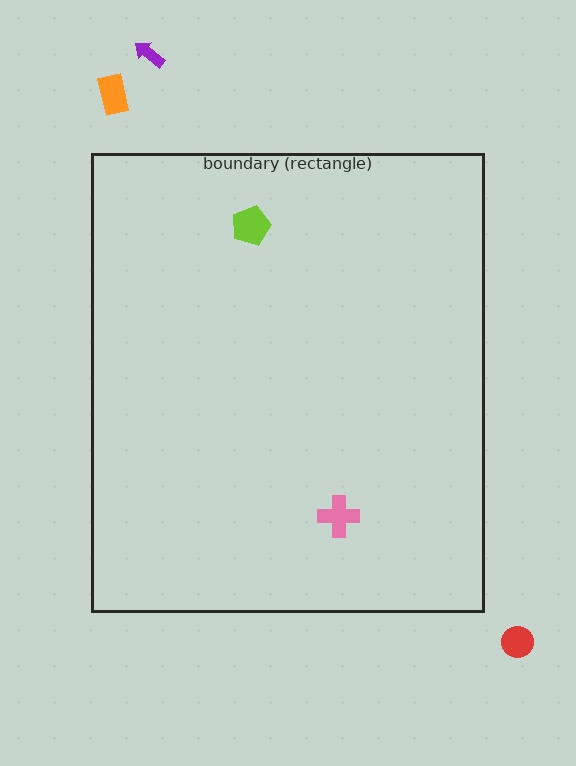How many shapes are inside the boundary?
2 inside, 3 outside.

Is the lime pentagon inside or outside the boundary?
Inside.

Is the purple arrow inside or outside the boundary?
Outside.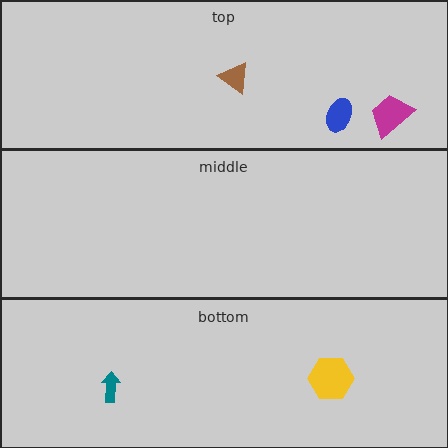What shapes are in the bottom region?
The yellow hexagon, the teal arrow.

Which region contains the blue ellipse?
The top region.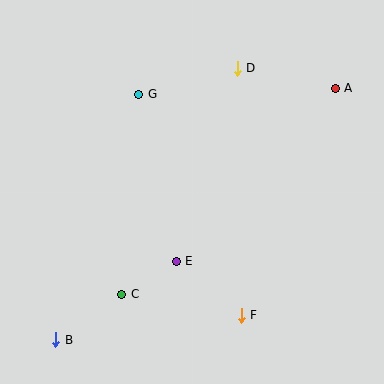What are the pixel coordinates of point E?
Point E is at (176, 261).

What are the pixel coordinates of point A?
Point A is at (335, 88).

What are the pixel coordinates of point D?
Point D is at (237, 68).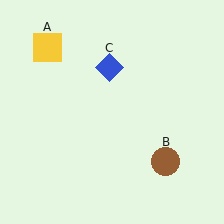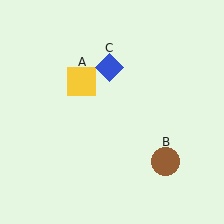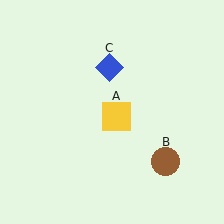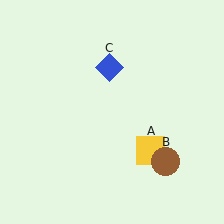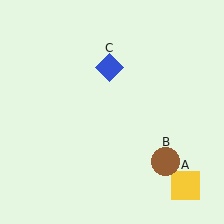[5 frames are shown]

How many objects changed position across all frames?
1 object changed position: yellow square (object A).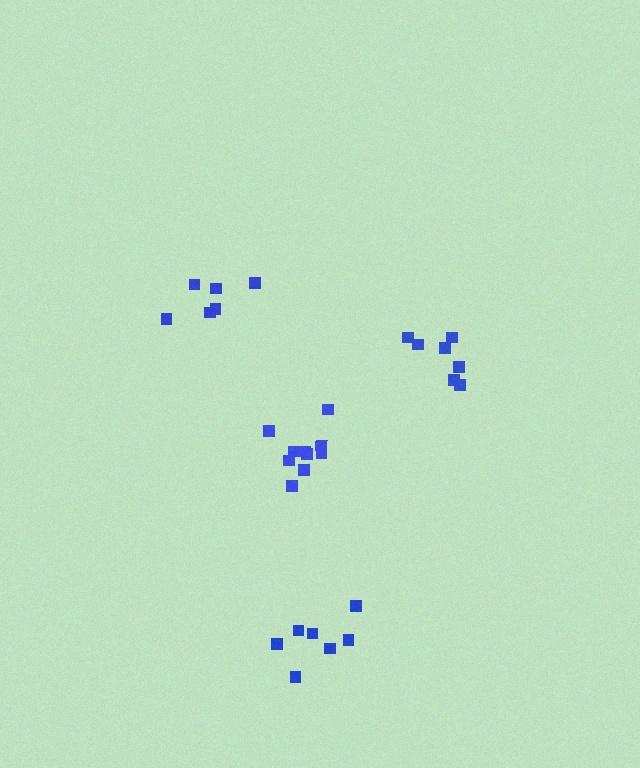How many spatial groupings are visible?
There are 4 spatial groupings.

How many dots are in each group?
Group 1: 7 dots, Group 2: 7 dots, Group 3: 11 dots, Group 4: 6 dots (31 total).